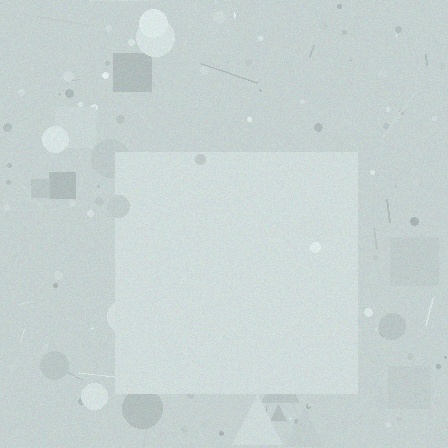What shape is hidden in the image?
A square is hidden in the image.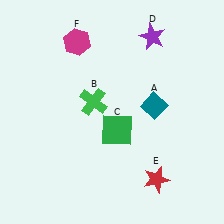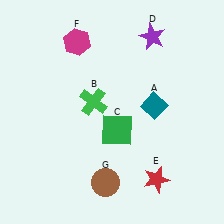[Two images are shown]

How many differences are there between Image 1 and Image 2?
There is 1 difference between the two images.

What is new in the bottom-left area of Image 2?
A brown circle (G) was added in the bottom-left area of Image 2.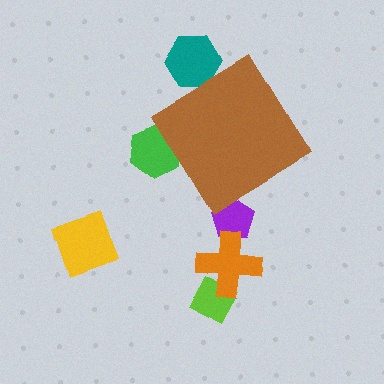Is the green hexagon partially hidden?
Yes, the green hexagon is partially hidden behind the brown diamond.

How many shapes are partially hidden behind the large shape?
3 shapes are partially hidden.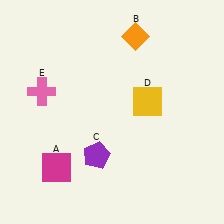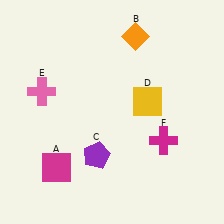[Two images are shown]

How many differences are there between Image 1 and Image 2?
There is 1 difference between the two images.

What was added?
A magenta cross (F) was added in Image 2.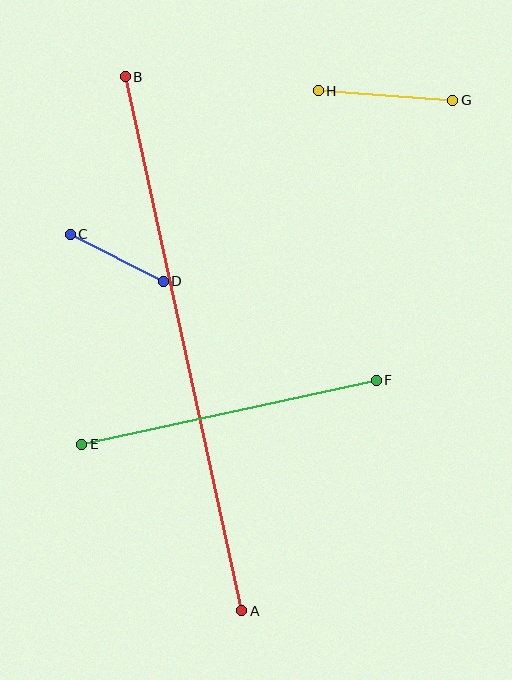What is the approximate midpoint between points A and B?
The midpoint is at approximately (184, 344) pixels.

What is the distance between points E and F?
The distance is approximately 301 pixels.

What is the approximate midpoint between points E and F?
The midpoint is at approximately (229, 412) pixels.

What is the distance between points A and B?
The distance is approximately 547 pixels.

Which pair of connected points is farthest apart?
Points A and B are farthest apart.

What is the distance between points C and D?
The distance is approximately 104 pixels.